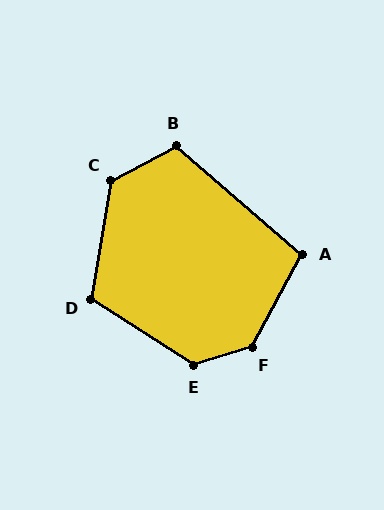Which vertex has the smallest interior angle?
A, at approximately 103 degrees.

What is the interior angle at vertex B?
Approximately 111 degrees (obtuse).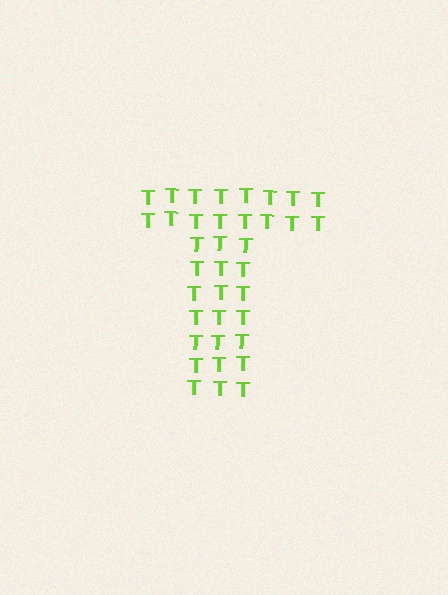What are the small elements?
The small elements are letter T's.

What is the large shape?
The large shape is the letter T.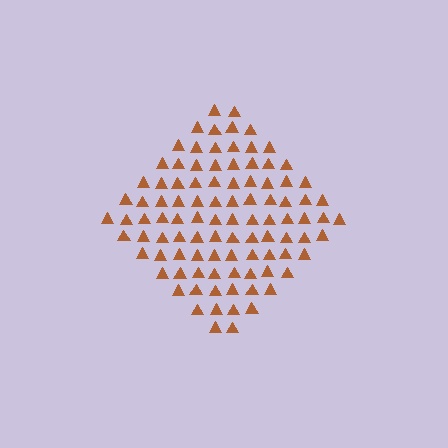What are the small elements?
The small elements are triangles.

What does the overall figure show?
The overall figure shows a diamond.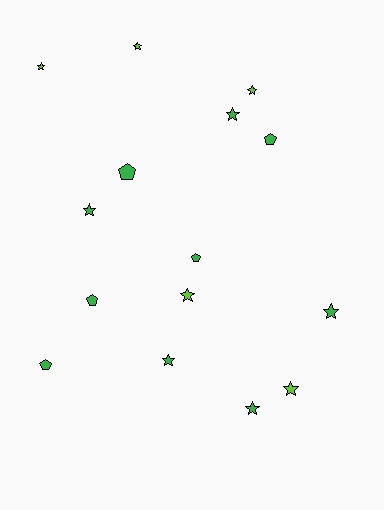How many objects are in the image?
There are 15 objects.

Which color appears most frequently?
Green, with 10 objects.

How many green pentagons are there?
There are 5 green pentagons.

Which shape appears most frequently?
Star, with 10 objects.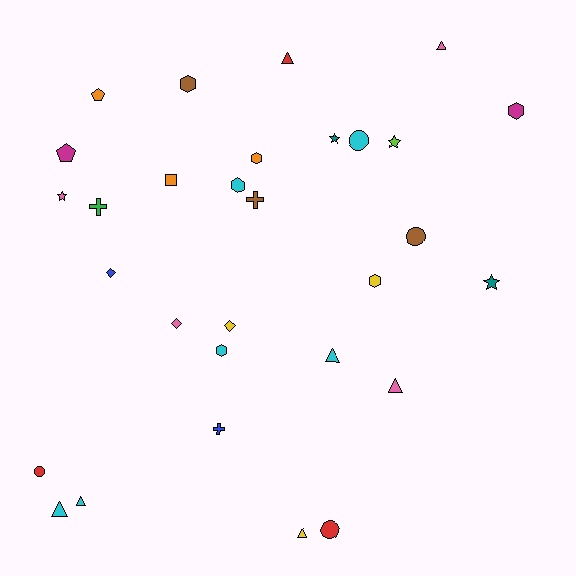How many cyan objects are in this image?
There are 6 cyan objects.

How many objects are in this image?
There are 30 objects.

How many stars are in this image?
There are 4 stars.